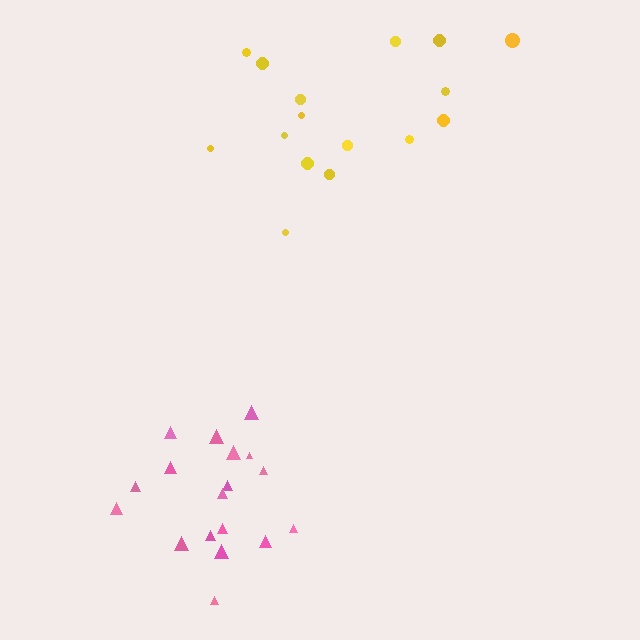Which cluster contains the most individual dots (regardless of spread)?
Pink (18).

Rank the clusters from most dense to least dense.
pink, yellow.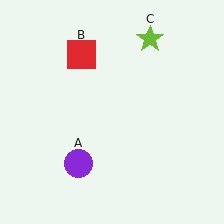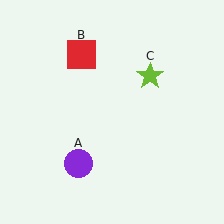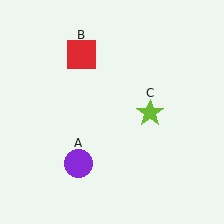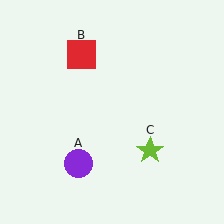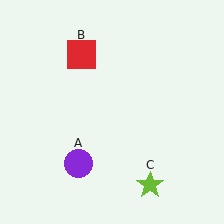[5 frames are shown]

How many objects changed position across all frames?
1 object changed position: lime star (object C).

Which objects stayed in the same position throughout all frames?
Purple circle (object A) and red square (object B) remained stationary.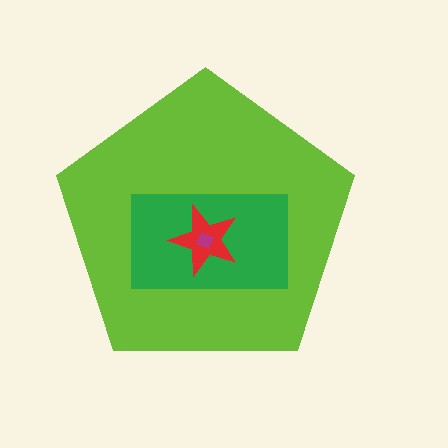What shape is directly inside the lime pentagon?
The green rectangle.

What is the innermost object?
The magenta diamond.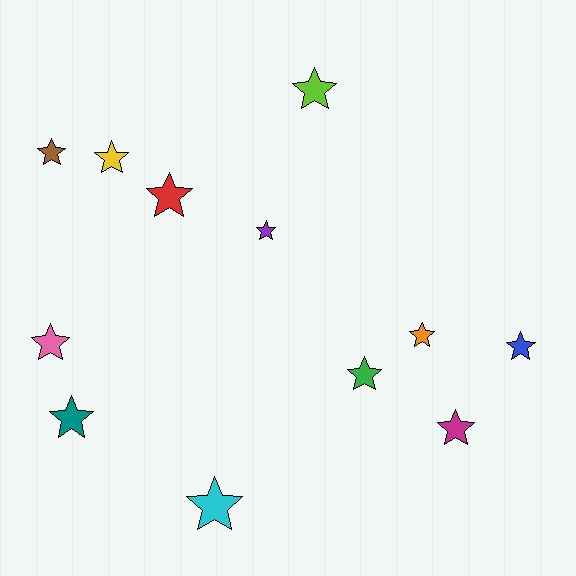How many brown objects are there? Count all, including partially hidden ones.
There is 1 brown object.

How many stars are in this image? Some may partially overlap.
There are 12 stars.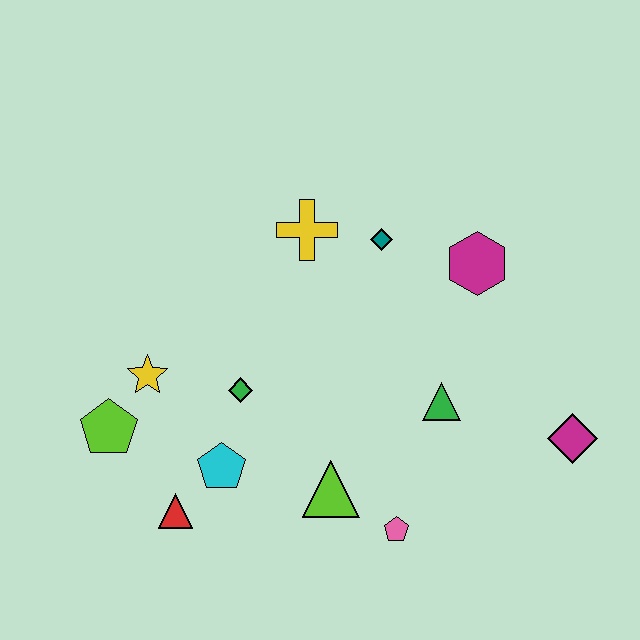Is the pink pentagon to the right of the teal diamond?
Yes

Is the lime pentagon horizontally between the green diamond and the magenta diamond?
No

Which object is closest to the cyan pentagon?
The red triangle is closest to the cyan pentagon.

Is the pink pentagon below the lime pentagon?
Yes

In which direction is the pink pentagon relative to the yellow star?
The pink pentagon is to the right of the yellow star.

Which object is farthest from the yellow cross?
The magenta diamond is farthest from the yellow cross.